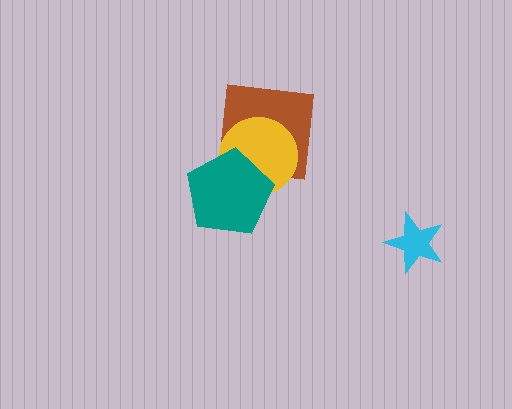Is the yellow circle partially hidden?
Yes, it is partially covered by another shape.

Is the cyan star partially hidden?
No, no other shape covers it.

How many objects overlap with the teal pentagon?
2 objects overlap with the teal pentagon.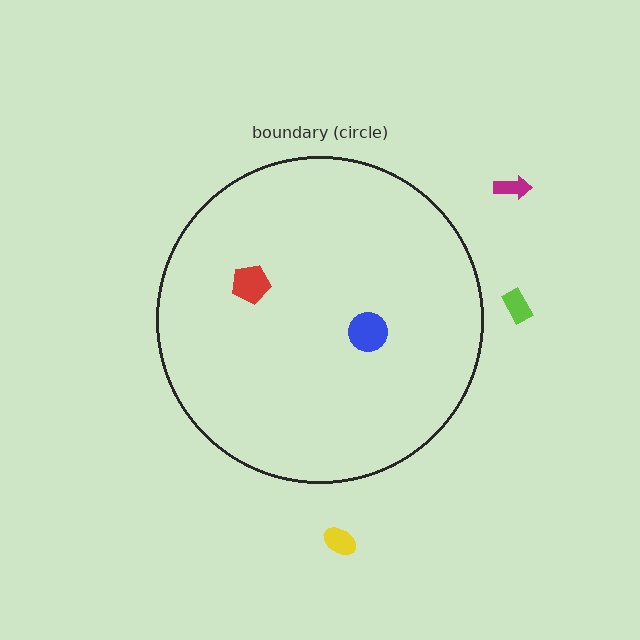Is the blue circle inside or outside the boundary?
Inside.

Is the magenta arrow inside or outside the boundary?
Outside.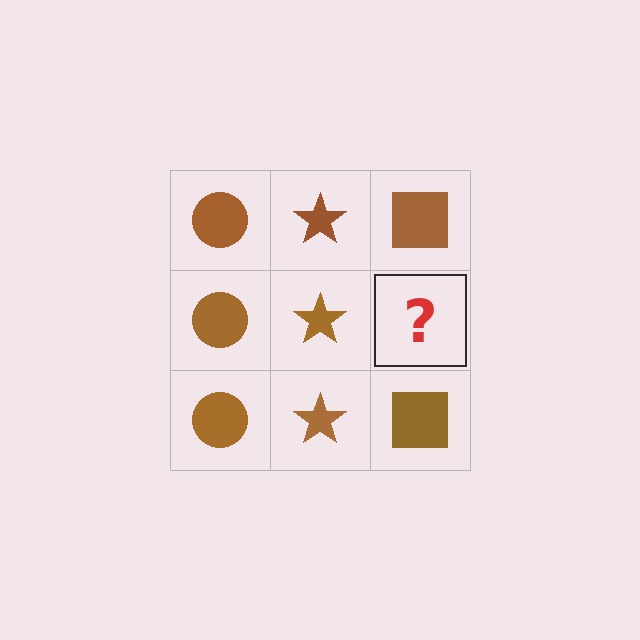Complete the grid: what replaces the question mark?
The question mark should be replaced with a brown square.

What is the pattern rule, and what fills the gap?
The rule is that each column has a consistent shape. The gap should be filled with a brown square.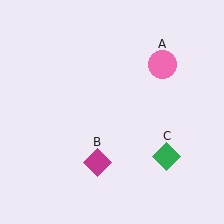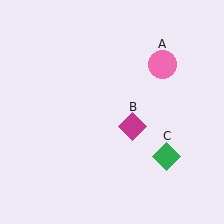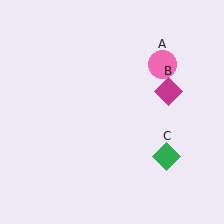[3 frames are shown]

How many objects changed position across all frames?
1 object changed position: magenta diamond (object B).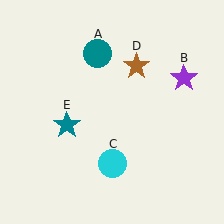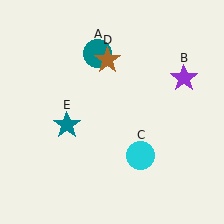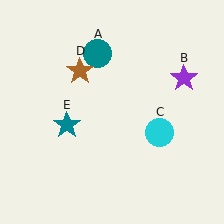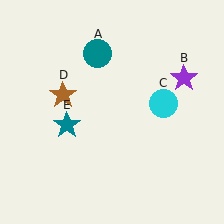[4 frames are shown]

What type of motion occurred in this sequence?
The cyan circle (object C), brown star (object D) rotated counterclockwise around the center of the scene.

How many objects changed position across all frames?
2 objects changed position: cyan circle (object C), brown star (object D).